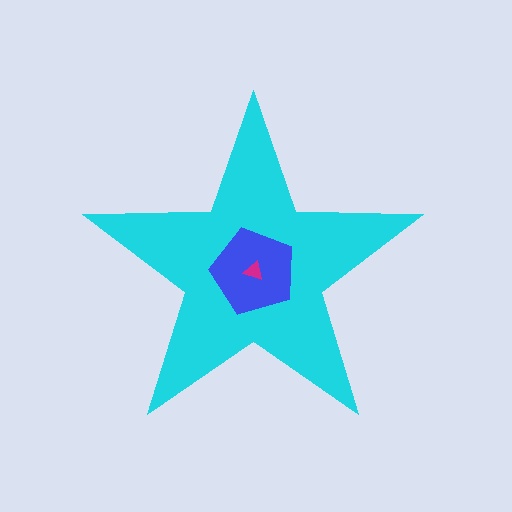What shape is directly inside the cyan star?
The blue pentagon.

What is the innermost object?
The magenta triangle.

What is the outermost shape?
The cyan star.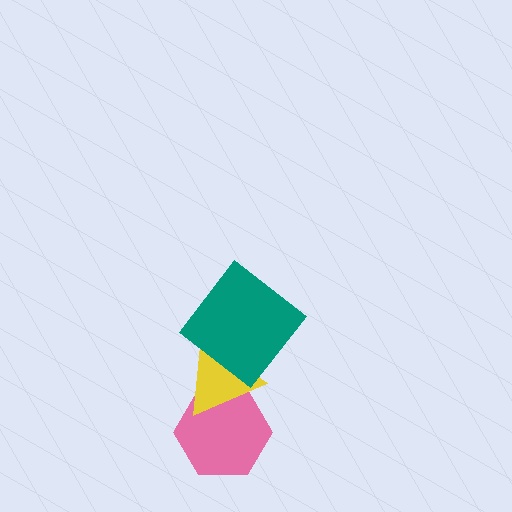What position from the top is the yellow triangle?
The yellow triangle is 2nd from the top.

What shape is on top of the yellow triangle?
The teal diamond is on top of the yellow triangle.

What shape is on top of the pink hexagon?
The yellow triangle is on top of the pink hexagon.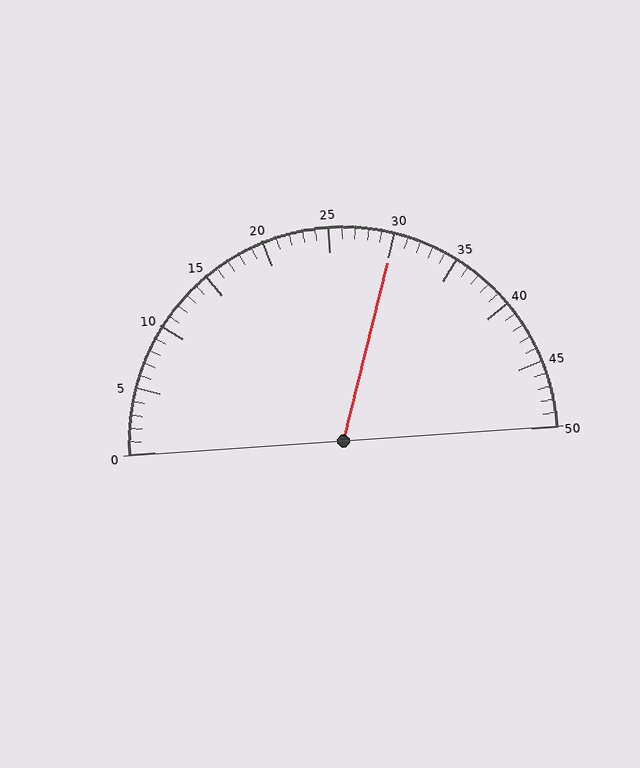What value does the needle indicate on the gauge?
The needle indicates approximately 30.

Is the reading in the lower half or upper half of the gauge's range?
The reading is in the upper half of the range (0 to 50).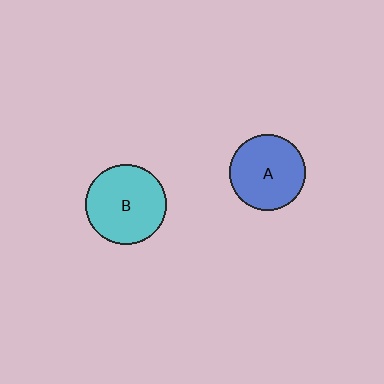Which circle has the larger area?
Circle B (cyan).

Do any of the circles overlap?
No, none of the circles overlap.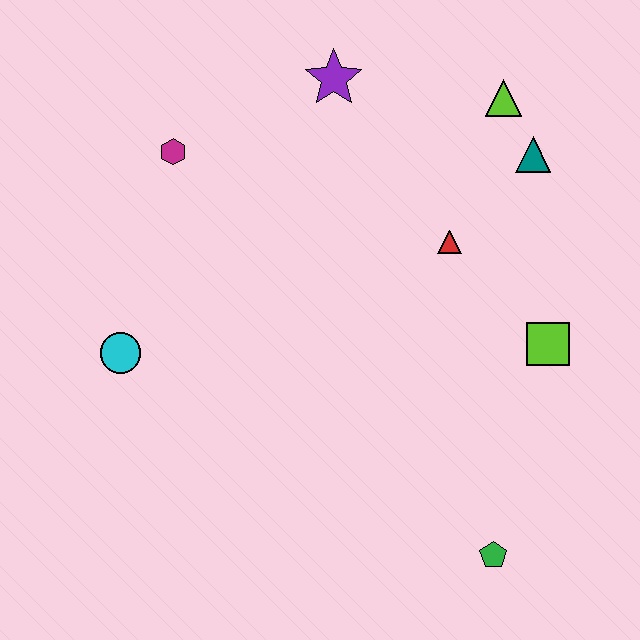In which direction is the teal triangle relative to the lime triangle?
The teal triangle is below the lime triangle.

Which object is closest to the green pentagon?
The lime square is closest to the green pentagon.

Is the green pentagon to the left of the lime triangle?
Yes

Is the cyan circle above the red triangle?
No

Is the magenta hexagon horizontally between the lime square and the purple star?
No